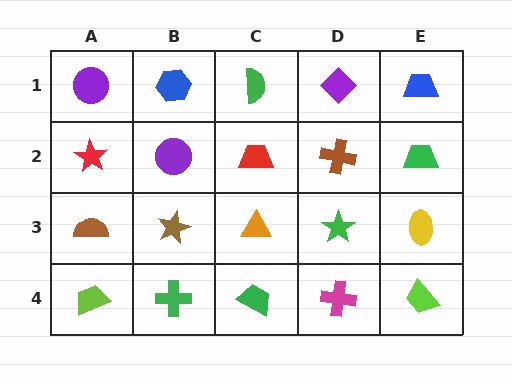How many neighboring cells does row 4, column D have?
3.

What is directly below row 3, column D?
A magenta cross.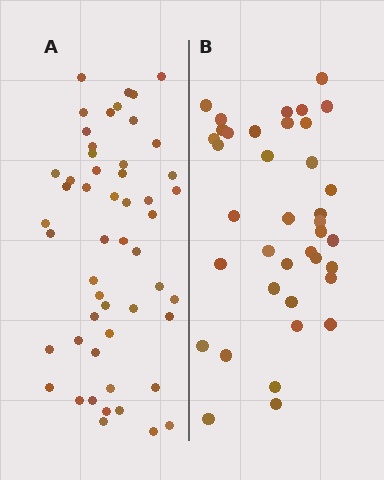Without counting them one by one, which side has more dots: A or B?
Region A (the left region) has more dots.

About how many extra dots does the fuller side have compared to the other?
Region A has approximately 15 more dots than region B.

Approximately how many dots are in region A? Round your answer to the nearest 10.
About 50 dots. (The exact count is 52, which rounds to 50.)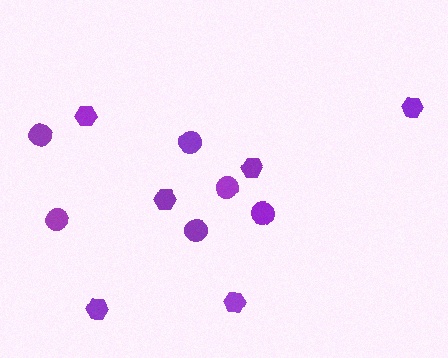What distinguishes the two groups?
There are 2 groups: one group of circles (6) and one group of hexagons (6).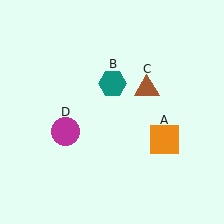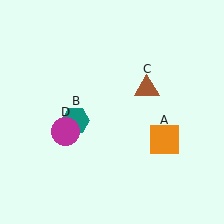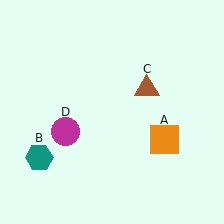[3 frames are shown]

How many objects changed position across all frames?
1 object changed position: teal hexagon (object B).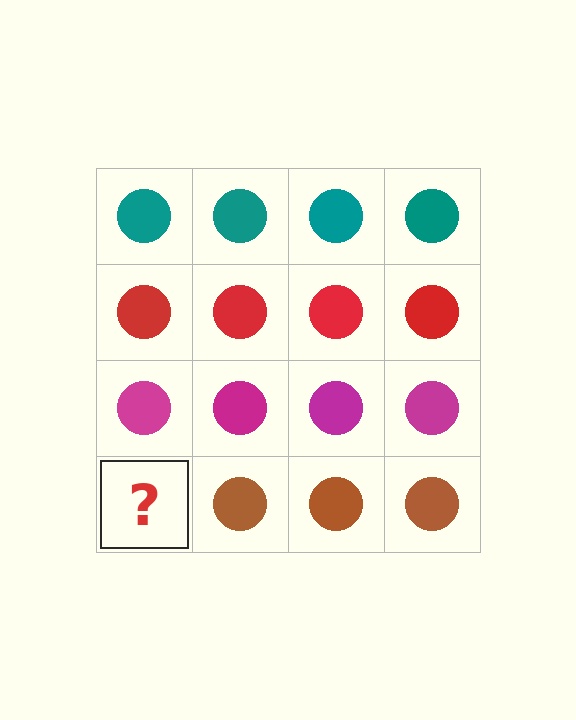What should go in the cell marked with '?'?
The missing cell should contain a brown circle.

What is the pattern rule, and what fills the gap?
The rule is that each row has a consistent color. The gap should be filled with a brown circle.